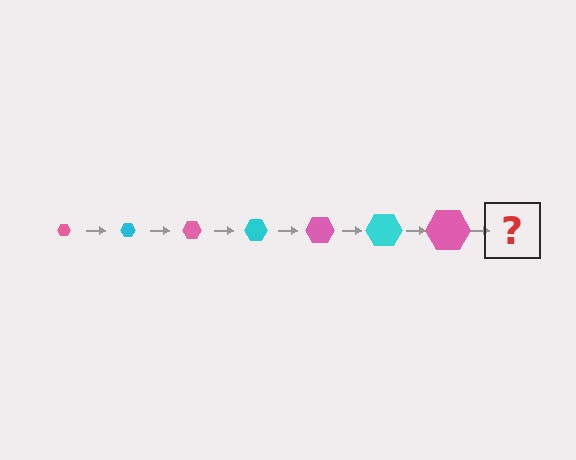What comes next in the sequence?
The next element should be a cyan hexagon, larger than the previous one.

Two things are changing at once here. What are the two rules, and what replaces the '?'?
The two rules are that the hexagon grows larger each step and the color cycles through pink and cyan. The '?' should be a cyan hexagon, larger than the previous one.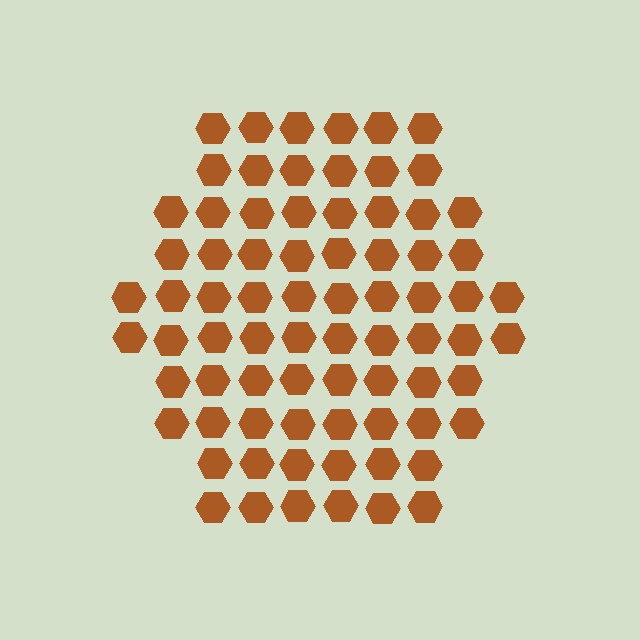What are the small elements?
The small elements are hexagons.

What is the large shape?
The large shape is a hexagon.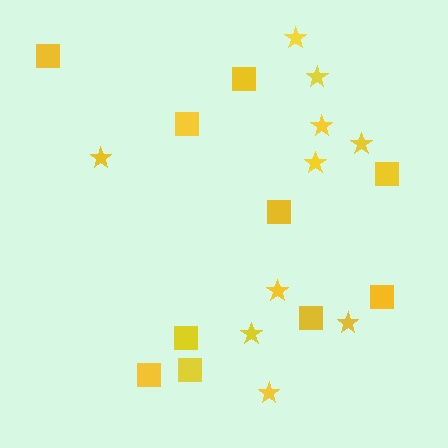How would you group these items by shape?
There are 2 groups: one group of stars (10) and one group of squares (10).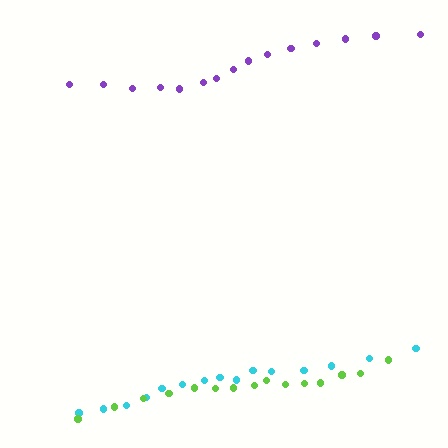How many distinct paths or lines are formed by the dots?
There are 3 distinct paths.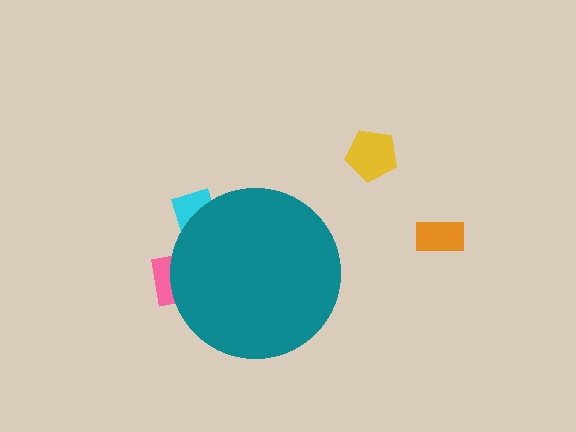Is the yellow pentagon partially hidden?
No, the yellow pentagon is fully visible.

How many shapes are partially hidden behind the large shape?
2 shapes are partially hidden.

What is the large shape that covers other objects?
A teal circle.